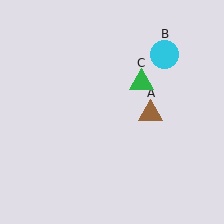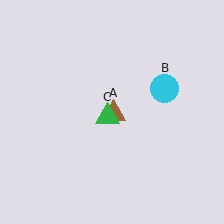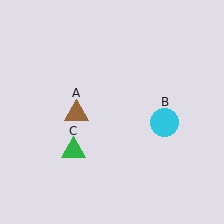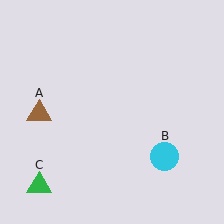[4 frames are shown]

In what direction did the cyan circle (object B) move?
The cyan circle (object B) moved down.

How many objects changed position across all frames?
3 objects changed position: brown triangle (object A), cyan circle (object B), green triangle (object C).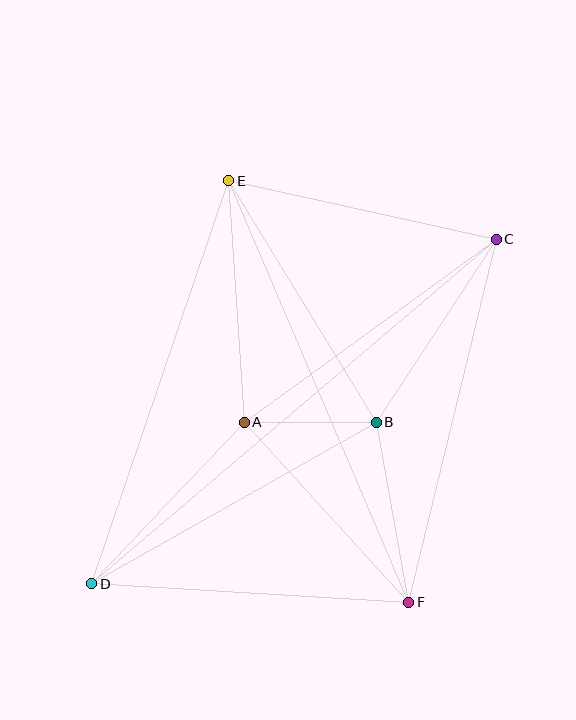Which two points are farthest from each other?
Points C and D are farthest from each other.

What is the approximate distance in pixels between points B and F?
The distance between B and F is approximately 183 pixels.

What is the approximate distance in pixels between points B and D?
The distance between B and D is approximately 327 pixels.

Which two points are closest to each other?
Points A and B are closest to each other.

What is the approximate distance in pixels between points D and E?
The distance between D and E is approximately 426 pixels.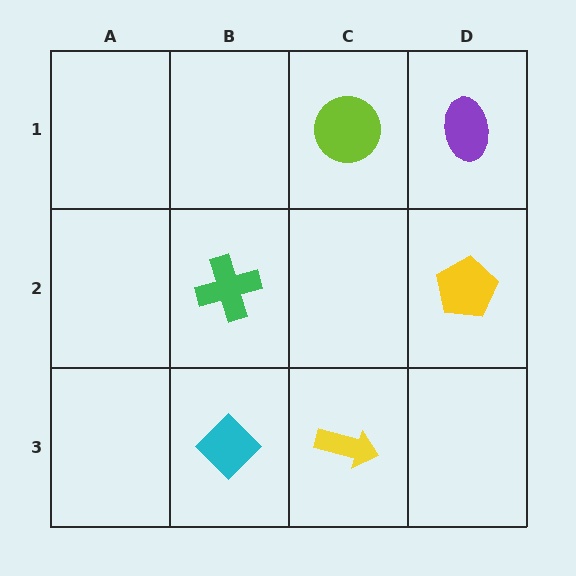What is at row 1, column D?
A purple ellipse.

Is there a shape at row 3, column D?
No, that cell is empty.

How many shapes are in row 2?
2 shapes.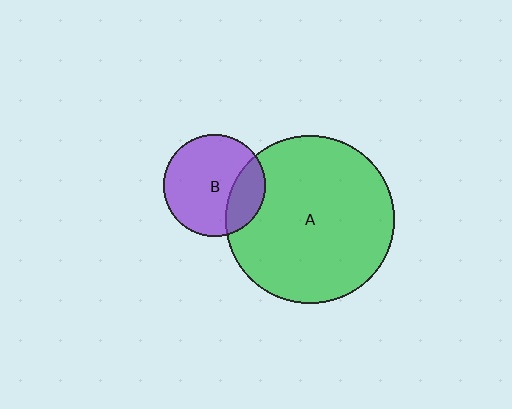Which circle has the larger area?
Circle A (green).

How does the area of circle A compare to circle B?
Approximately 2.7 times.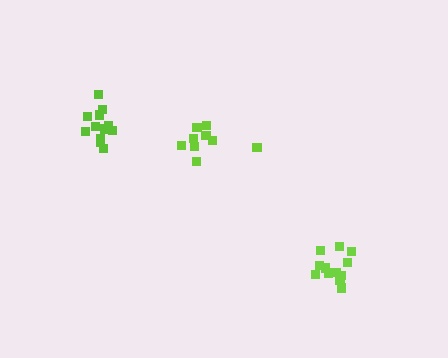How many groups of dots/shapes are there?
There are 3 groups.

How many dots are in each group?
Group 1: 12 dots, Group 2: 9 dots, Group 3: 12 dots (33 total).